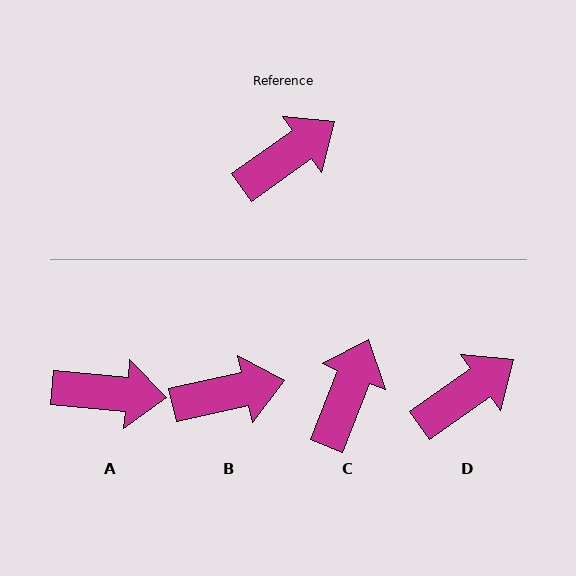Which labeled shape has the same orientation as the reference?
D.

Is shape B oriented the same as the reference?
No, it is off by about 23 degrees.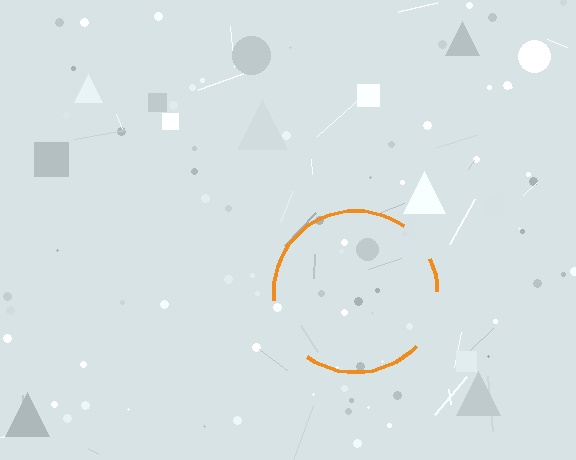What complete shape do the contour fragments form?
The contour fragments form a circle.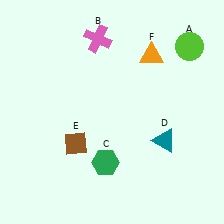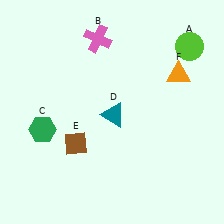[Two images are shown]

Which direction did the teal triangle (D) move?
The teal triangle (D) moved left.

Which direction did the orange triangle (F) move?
The orange triangle (F) moved right.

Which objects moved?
The objects that moved are: the green hexagon (C), the teal triangle (D), the orange triangle (F).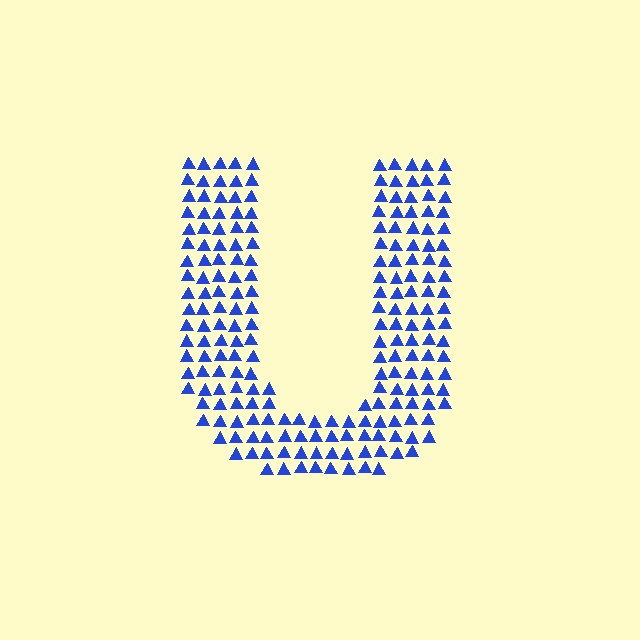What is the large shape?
The large shape is the letter U.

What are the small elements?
The small elements are triangles.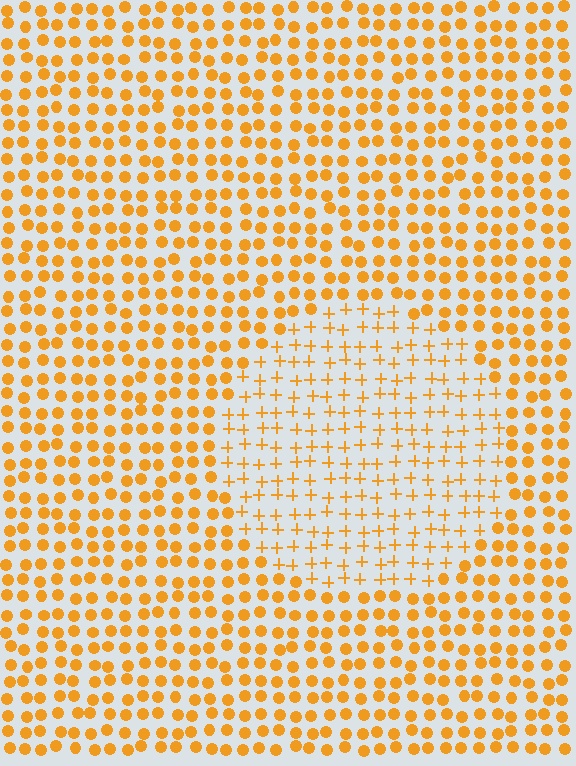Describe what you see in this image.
The image is filled with small orange elements arranged in a uniform grid. A circle-shaped region contains plus signs, while the surrounding area contains circles. The boundary is defined purely by the change in element shape.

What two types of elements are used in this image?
The image uses plus signs inside the circle region and circles outside it.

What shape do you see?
I see a circle.